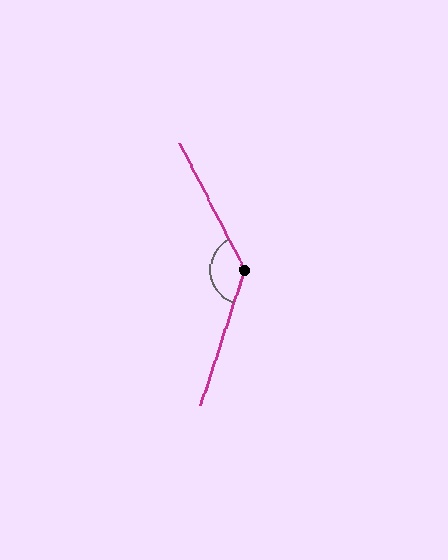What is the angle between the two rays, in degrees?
Approximately 134 degrees.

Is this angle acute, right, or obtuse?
It is obtuse.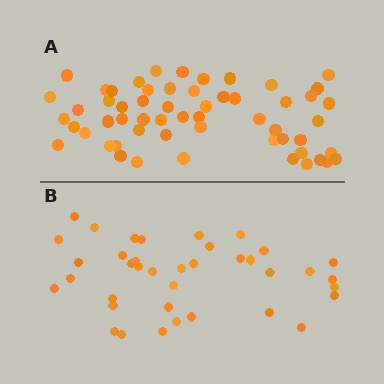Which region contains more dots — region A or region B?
Region A (the top region) has more dots.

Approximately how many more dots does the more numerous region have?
Region A has approximately 20 more dots than region B.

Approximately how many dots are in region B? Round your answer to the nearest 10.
About 40 dots. (The exact count is 38, which rounds to 40.)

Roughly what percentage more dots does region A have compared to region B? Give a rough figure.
About 50% more.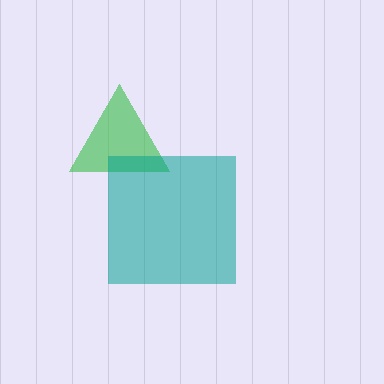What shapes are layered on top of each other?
The layered shapes are: a green triangle, a teal square.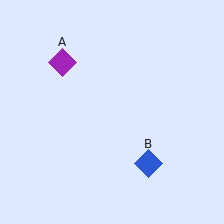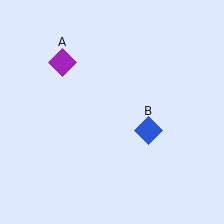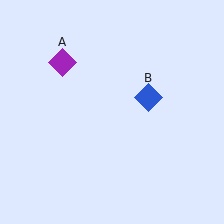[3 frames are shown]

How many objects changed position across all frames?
1 object changed position: blue diamond (object B).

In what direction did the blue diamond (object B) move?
The blue diamond (object B) moved up.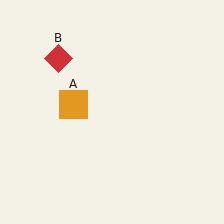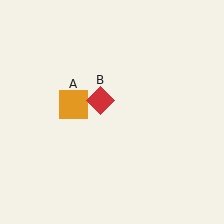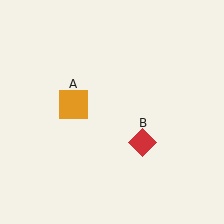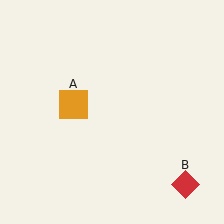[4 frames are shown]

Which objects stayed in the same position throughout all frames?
Orange square (object A) remained stationary.